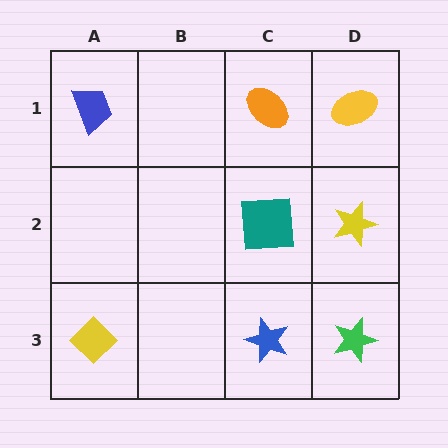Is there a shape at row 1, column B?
No, that cell is empty.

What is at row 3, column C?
A blue star.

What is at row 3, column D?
A green star.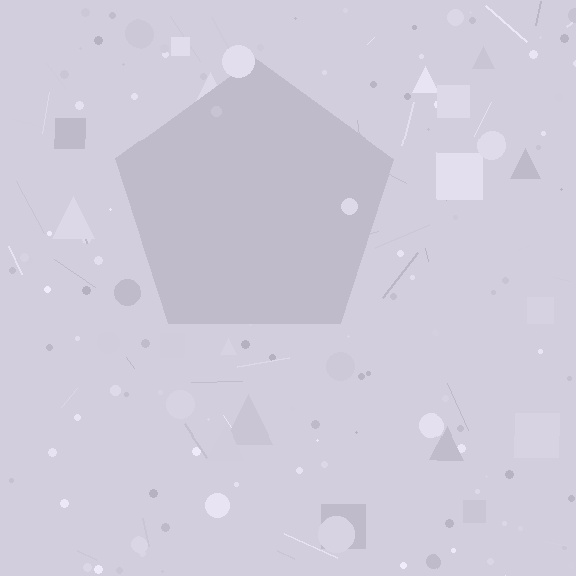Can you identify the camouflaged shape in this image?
The camouflaged shape is a pentagon.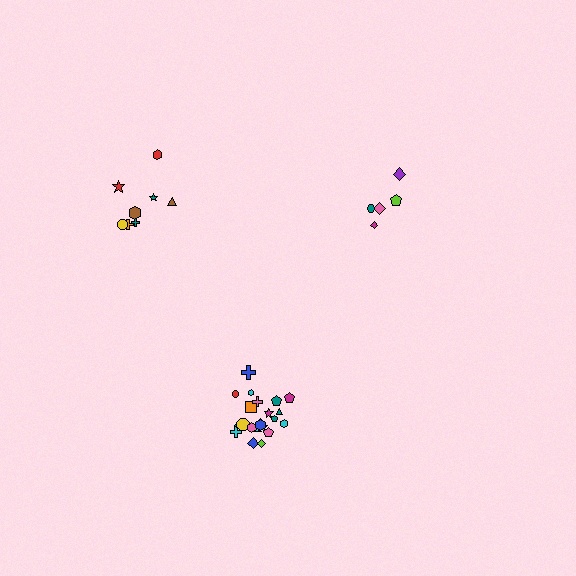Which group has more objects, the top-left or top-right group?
The top-left group.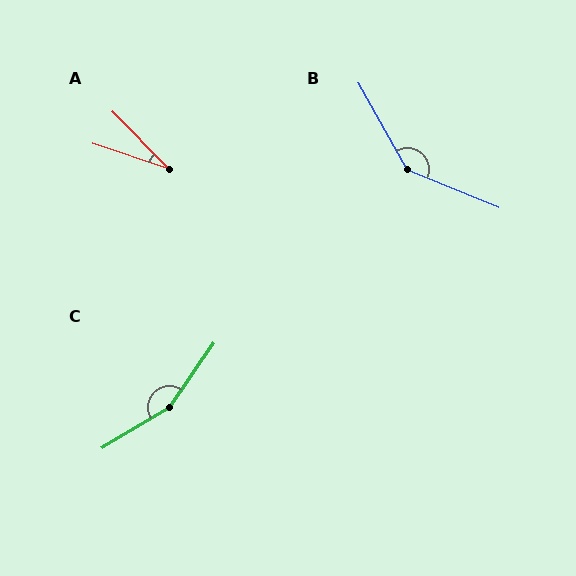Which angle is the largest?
C, at approximately 155 degrees.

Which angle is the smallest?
A, at approximately 27 degrees.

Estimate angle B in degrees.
Approximately 142 degrees.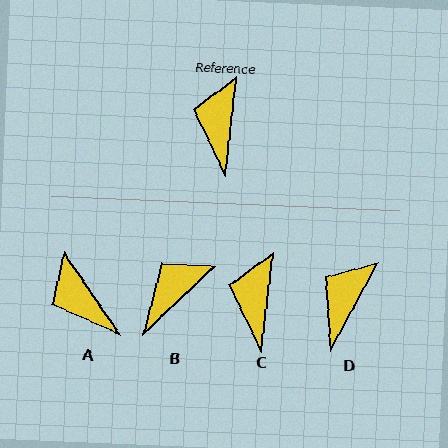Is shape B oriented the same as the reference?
No, it is off by about 40 degrees.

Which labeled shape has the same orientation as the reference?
C.